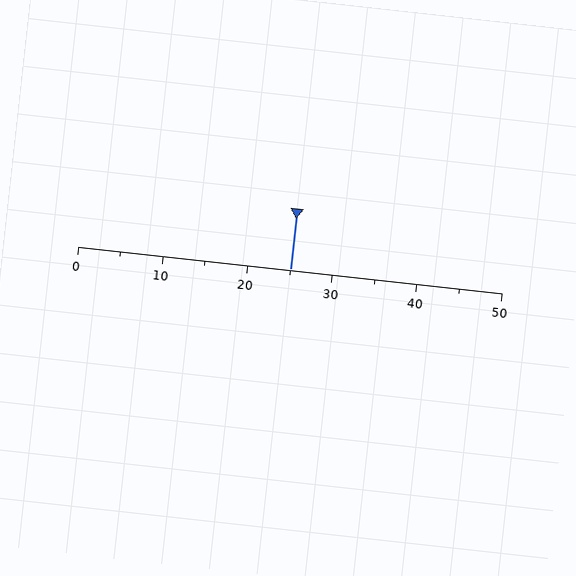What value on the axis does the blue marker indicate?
The marker indicates approximately 25.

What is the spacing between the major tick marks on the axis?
The major ticks are spaced 10 apart.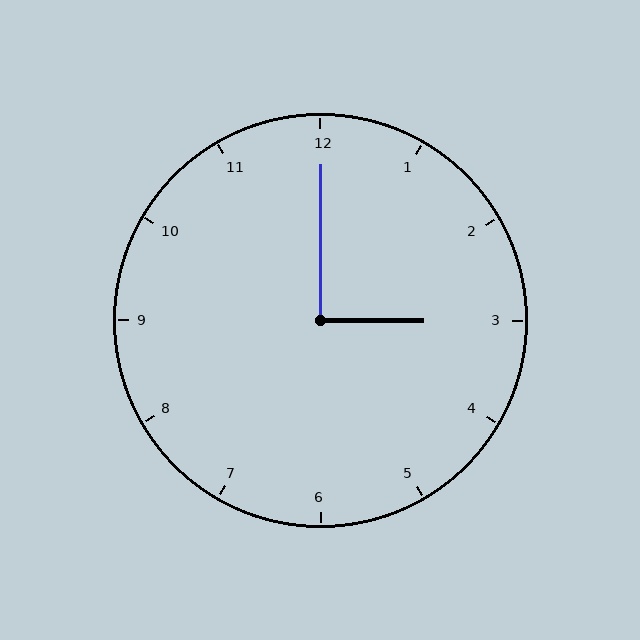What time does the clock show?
3:00.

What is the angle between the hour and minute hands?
Approximately 90 degrees.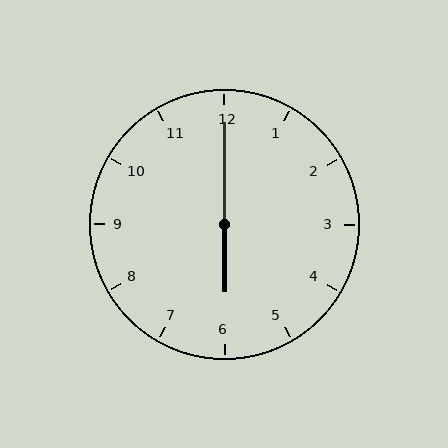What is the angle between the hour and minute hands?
Approximately 180 degrees.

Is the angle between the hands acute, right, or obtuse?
It is obtuse.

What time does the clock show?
6:00.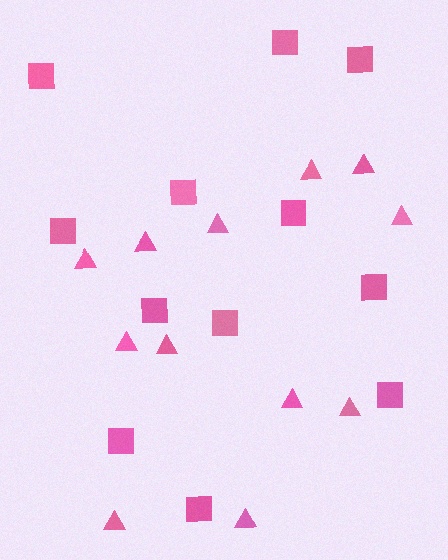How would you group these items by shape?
There are 2 groups: one group of squares (12) and one group of triangles (12).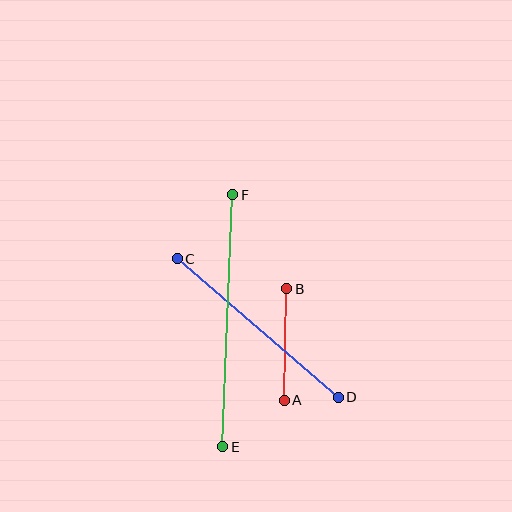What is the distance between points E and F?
The distance is approximately 252 pixels.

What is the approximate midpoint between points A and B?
The midpoint is at approximately (286, 345) pixels.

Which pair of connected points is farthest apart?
Points E and F are farthest apart.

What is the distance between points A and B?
The distance is approximately 111 pixels.